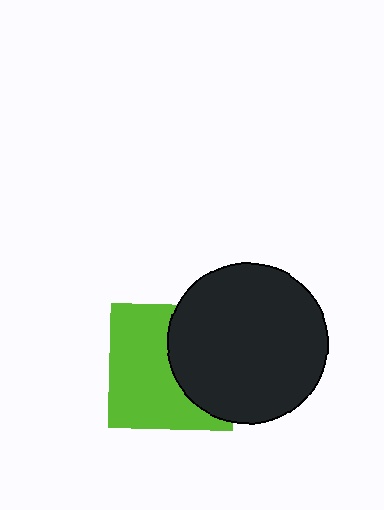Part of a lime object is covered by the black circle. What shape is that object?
It is a square.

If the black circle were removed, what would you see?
You would see the complete lime square.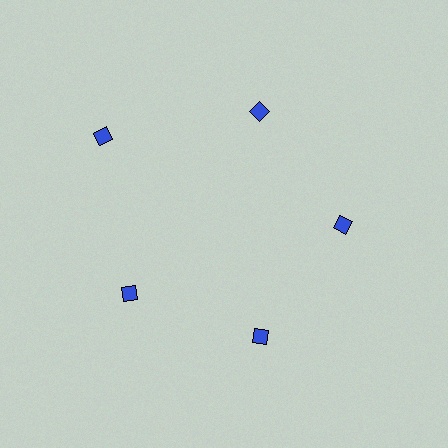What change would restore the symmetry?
The symmetry would be restored by moving it inward, back onto the ring so that all 5 diamonds sit at equal angles and equal distance from the center.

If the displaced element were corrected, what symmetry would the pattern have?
It would have 5-fold rotational symmetry — the pattern would map onto itself every 72 degrees.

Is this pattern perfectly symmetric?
No. The 5 blue diamonds are arranged in a ring, but one element near the 10 o'clock position is pushed outward from the center, breaking the 5-fold rotational symmetry.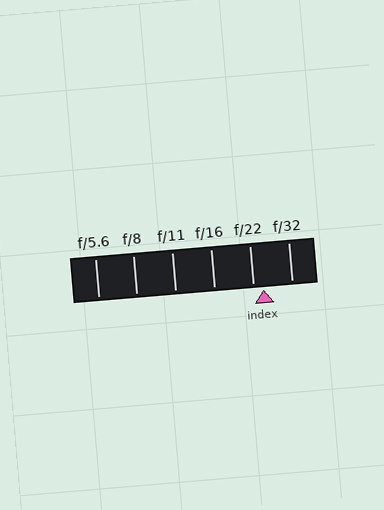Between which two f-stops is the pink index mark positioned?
The index mark is between f/22 and f/32.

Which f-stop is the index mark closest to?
The index mark is closest to f/22.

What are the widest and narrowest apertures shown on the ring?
The widest aperture shown is f/5.6 and the narrowest is f/32.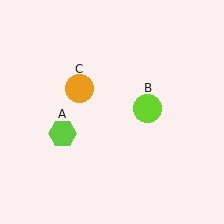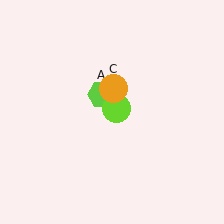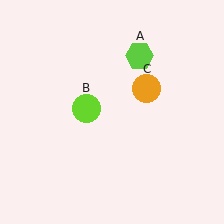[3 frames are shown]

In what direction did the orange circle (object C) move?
The orange circle (object C) moved right.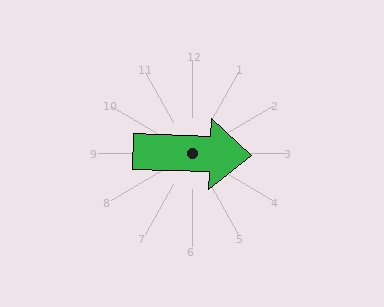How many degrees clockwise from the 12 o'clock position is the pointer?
Approximately 92 degrees.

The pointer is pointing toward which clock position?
Roughly 3 o'clock.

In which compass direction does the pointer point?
East.